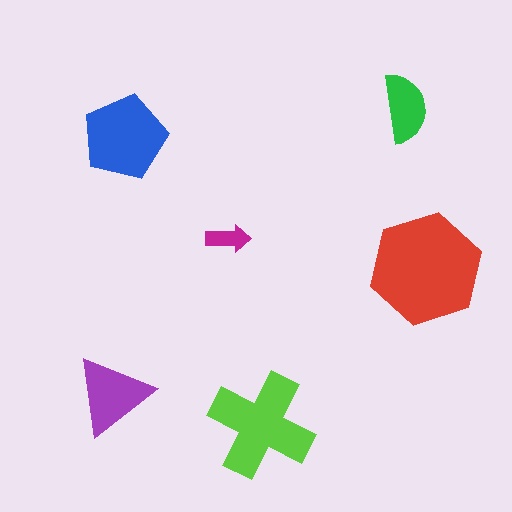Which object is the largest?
The red hexagon.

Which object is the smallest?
The magenta arrow.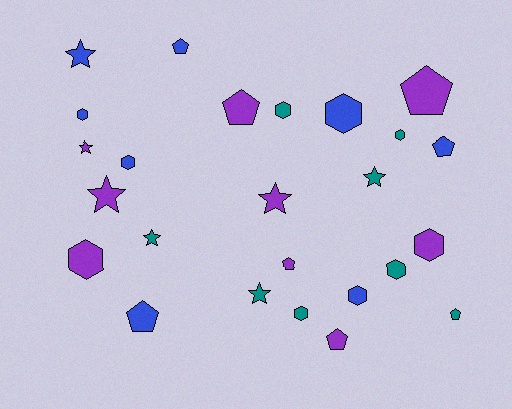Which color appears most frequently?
Purple, with 9 objects.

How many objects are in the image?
There are 25 objects.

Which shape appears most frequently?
Hexagon, with 10 objects.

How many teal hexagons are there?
There are 4 teal hexagons.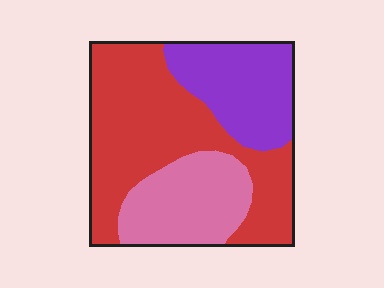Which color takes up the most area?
Red, at roughly 50%.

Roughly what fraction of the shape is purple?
Purple covers about 25% of the shape.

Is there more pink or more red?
Red.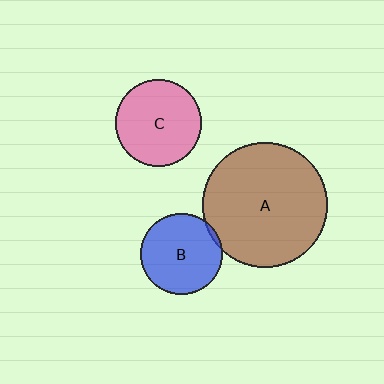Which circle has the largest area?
Circle A (brown).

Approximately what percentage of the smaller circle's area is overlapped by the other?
Approximately 5%.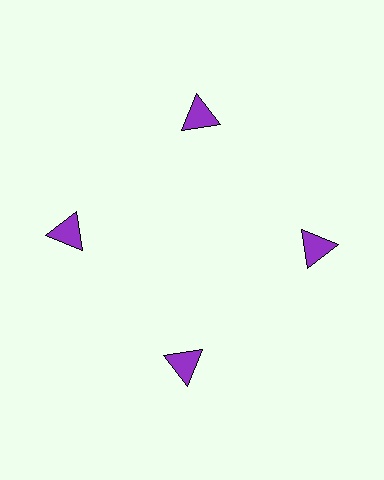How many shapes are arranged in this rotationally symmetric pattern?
There are 4 shapes, arranged in 4 groups of 1.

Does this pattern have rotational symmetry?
Yes, this pattern has 4-fold rotational symmetry. It looks the same after rotating 90 degrees around the center.